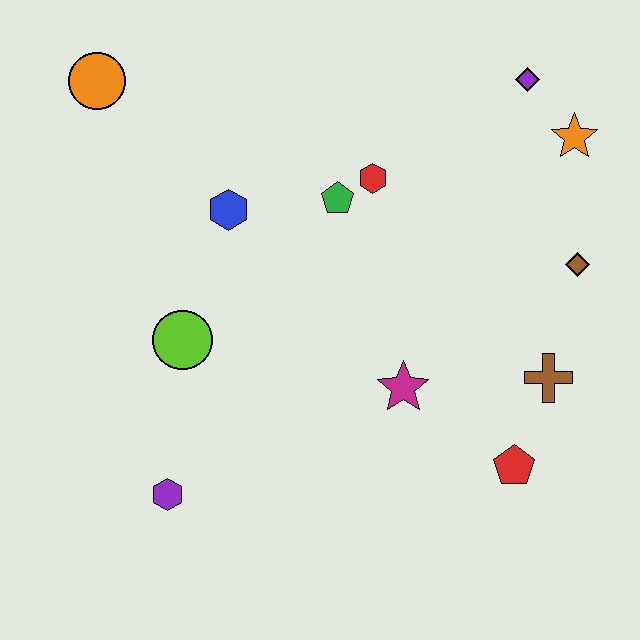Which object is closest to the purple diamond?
The orange star is closest to the purple diamond.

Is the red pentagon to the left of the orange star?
Yes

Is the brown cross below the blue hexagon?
Yes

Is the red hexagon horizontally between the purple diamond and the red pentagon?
No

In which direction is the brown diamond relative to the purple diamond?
The brown diamond is below the purple diamond.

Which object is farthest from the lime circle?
The orange star is farthest from the lime circle.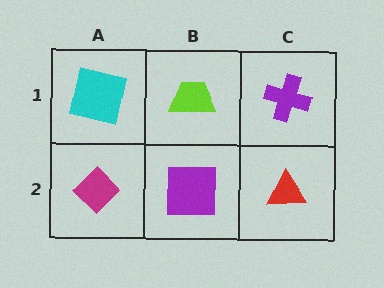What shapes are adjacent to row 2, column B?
A lime trapezoid (row 1, column B), a magenta diamond (row 2, column A), a red triangle (row 2, column C).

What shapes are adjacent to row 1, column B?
A purple square (row 2, column B), a cyan square (row 1, column A), a purple cross (row 1, column C).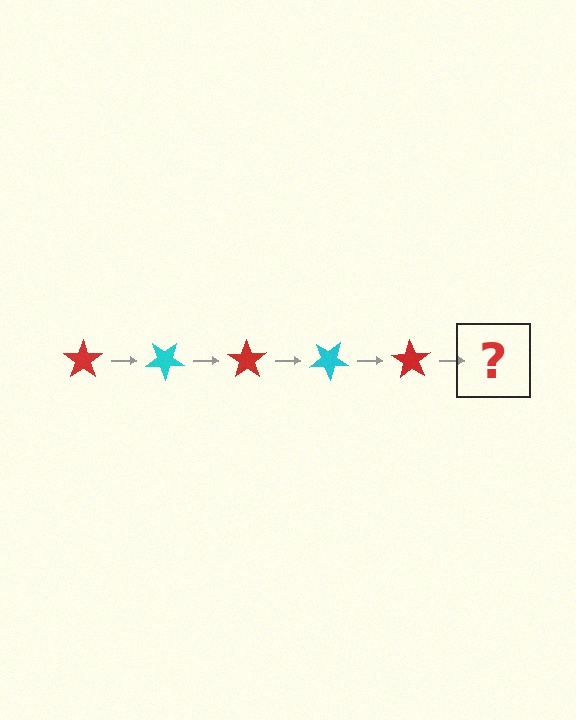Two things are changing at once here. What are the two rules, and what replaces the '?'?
The two rules are that it rotates 35 degrees each step and the color cycles through red and cyan. The '?' should be a cyan star, rotated 175 degrees from the start.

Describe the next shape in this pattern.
It should be a cyan star, rotated 175 degrees from the start.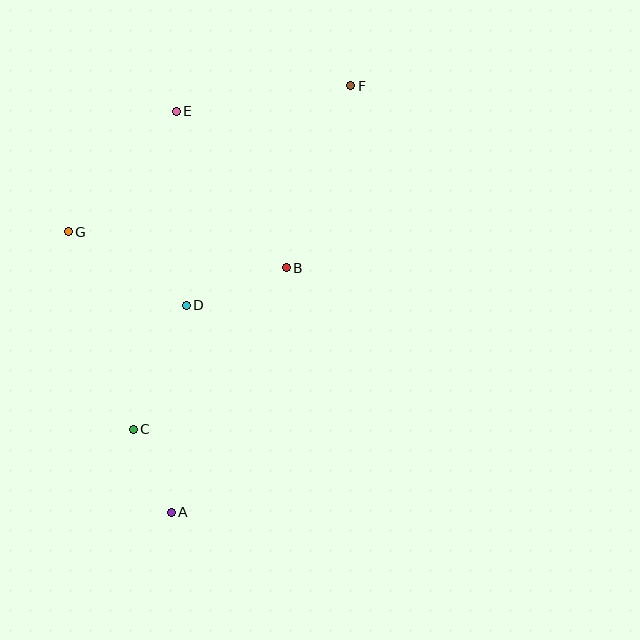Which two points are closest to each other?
Points A and C are closest to each other.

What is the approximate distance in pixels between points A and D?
The distance between A and D is approximately 208 pixels.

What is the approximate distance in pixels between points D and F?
The distance between D and F is approximately 274 pixels.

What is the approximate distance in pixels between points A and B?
The distance between A and B is approximately 270 pixels.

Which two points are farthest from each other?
Points A and F are farthest from each other.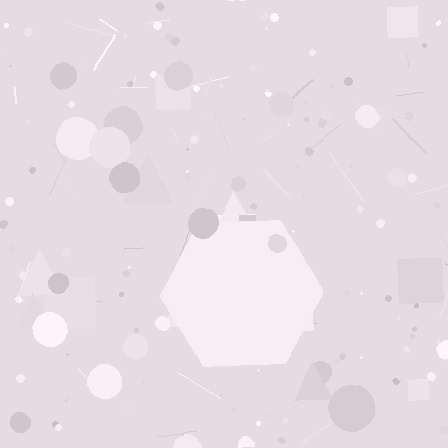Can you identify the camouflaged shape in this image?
The camouflaged shape is a hexagon.